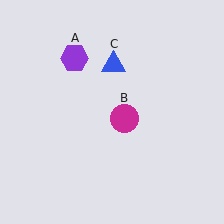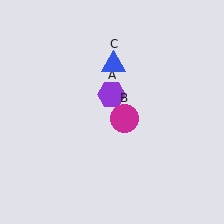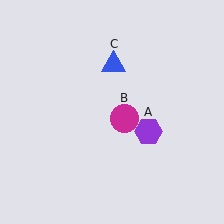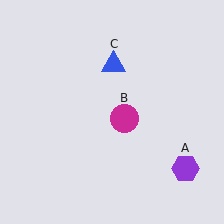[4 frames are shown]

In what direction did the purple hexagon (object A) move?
The purple hexagon (object A) moved down and to the right.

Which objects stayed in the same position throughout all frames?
Magenta circle (object B) and blue triangle (object C) remained stationary.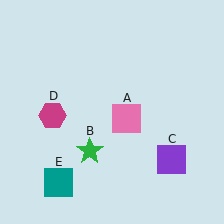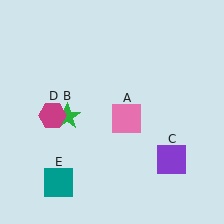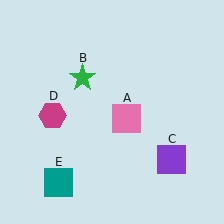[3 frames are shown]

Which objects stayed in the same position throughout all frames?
Pink square (object A) and purple square (object C) and magenta hexagon (object D) and teal square (object E) remained stationary.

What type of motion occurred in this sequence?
The green star (object B) rotated clockwise around the center of the scene.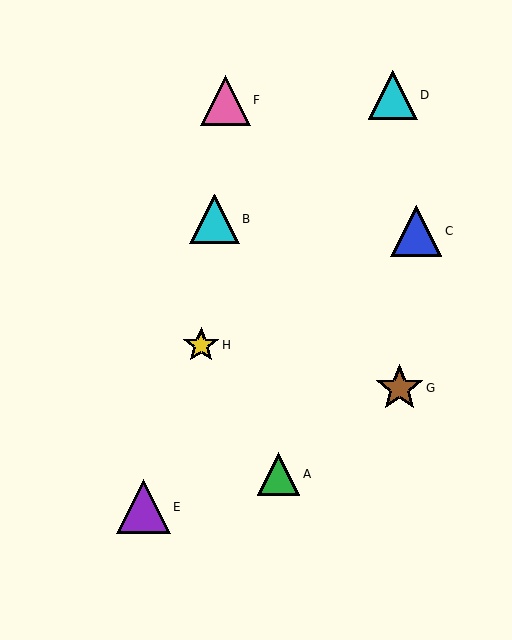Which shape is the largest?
The purple triangle (labeled E) is the largest.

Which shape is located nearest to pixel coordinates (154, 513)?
The purple triangle (labeled E) at (143, 507) is nearest to that location.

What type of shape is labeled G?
Shape G is a brown star.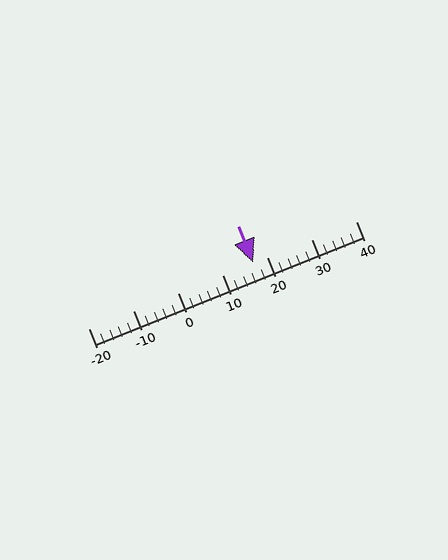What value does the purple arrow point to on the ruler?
The purple arrow points to approximately 17.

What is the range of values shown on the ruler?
The ruler shows values from -20 to 40.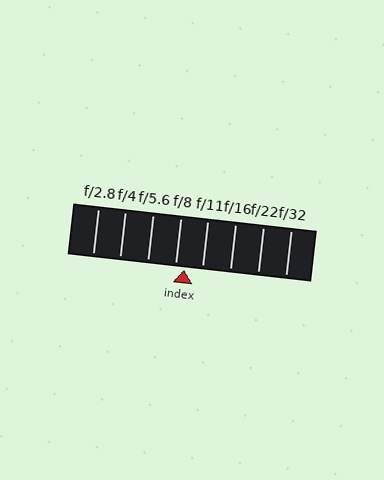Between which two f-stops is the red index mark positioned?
The index mark is between f/8 and f/11.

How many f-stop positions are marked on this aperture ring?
There are 8 f-stop positions marked.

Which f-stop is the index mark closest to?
The index mark is closest to f/8.